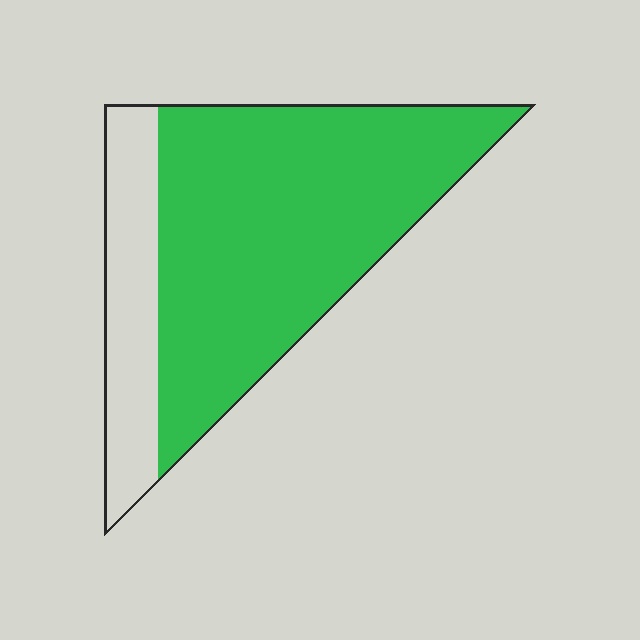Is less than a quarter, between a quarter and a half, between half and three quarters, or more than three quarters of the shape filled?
More than three quarters.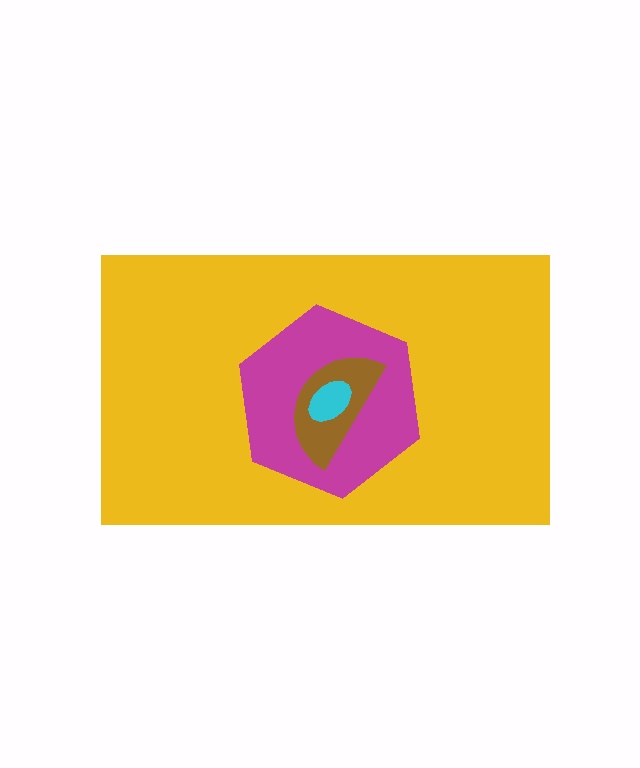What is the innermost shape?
The cyan ellipse.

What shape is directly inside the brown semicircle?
The cyan ellipse.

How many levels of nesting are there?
4.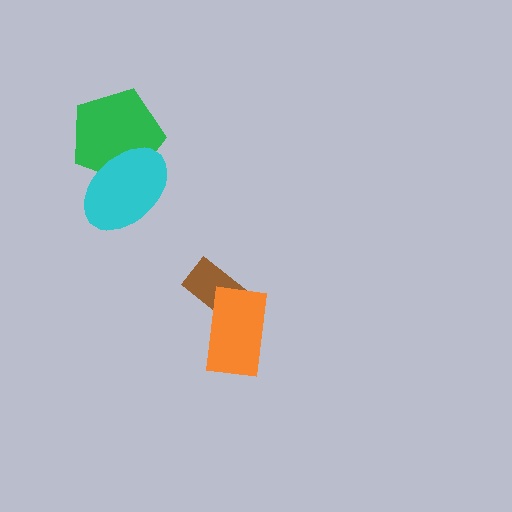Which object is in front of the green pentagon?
The cyan ellipse is in front of the green pentagon.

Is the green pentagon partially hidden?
Yes, it is partially covered by another shape.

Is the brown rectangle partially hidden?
Yes, it is partially covered by another shape.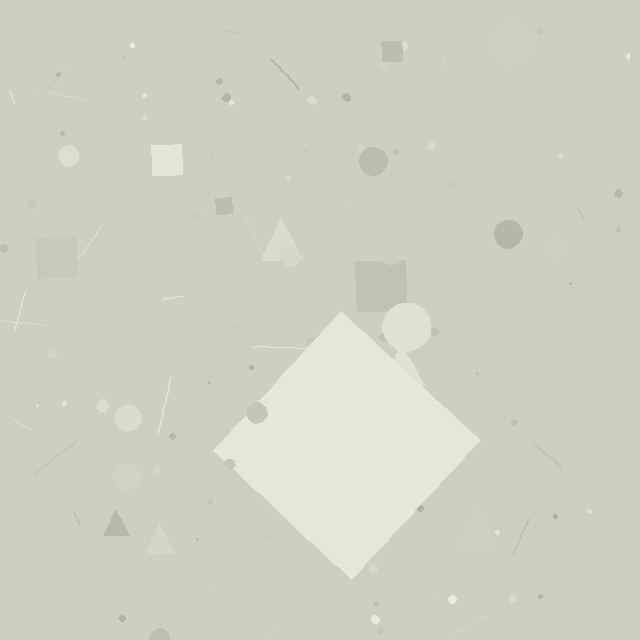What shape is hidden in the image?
A diamond is hidden in the image.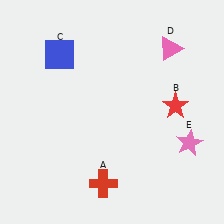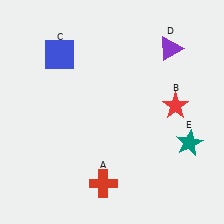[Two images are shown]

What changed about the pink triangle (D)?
In Image 1, D is pink. In Image 2, it changed to purple.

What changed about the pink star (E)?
In Image 1, E is pink. In Image 2, it changed to teal.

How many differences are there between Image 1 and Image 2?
There are 2 differences between the two images.